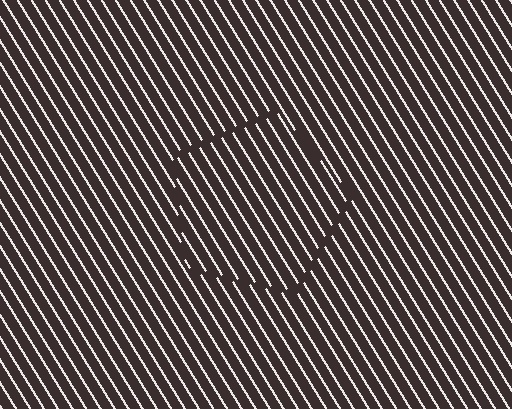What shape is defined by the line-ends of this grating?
An illusory pentagon. The interior of the shape contains the same grating, shifted by half a period — the contour is defined by the phase discontinuity where line-ends from the inner and outer gratings abut.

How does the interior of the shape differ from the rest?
The interior of the shape contains the same grating, shifted by half a period — the contour is defined by the phase discontinuity where line-ends from the inner and outer gratings abut.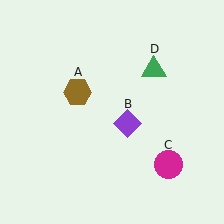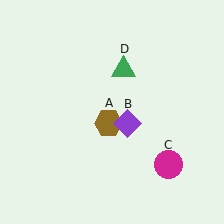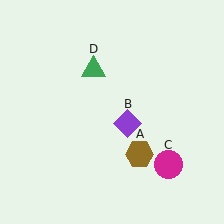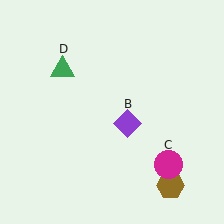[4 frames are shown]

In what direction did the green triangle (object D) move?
The green triangle (object D) moved left.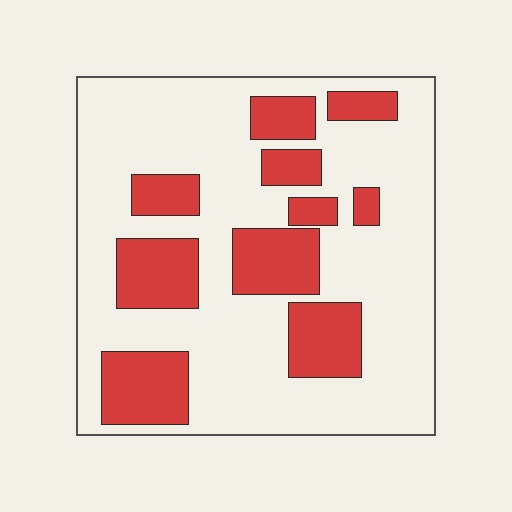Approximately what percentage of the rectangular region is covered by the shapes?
Approximately 30%.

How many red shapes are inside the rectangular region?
10.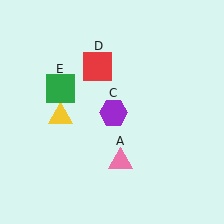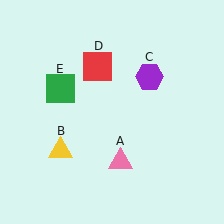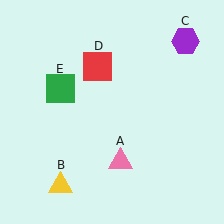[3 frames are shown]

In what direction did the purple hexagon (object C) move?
The purple hexagon (object C) moved up and to the right.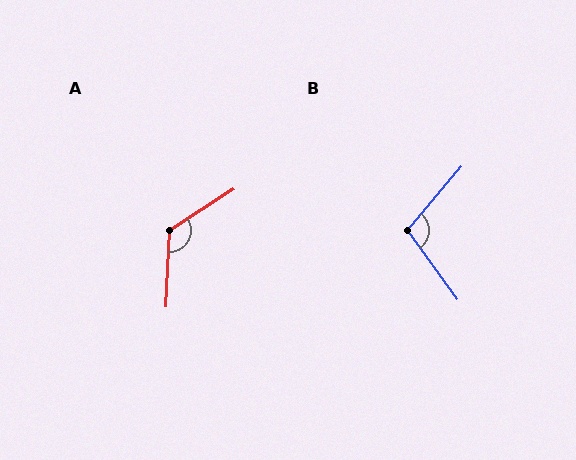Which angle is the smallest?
B, at approximately 104 degrees.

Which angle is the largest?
A, at approximately 125 degrees.